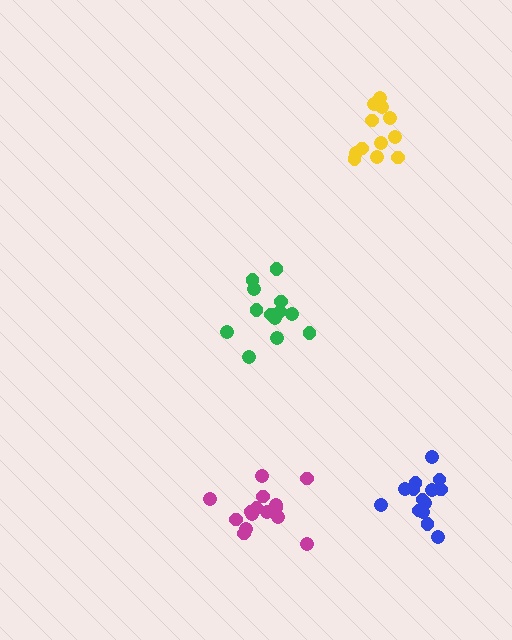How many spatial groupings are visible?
There are 4 spatial groupings.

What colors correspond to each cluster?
The clusters are colored: yellow, blue, green, magenta.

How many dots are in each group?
Group 1: 12 dots, Group 2: 14 dots, Group 3: 13 dots, Group 4: 16 dots (55 total).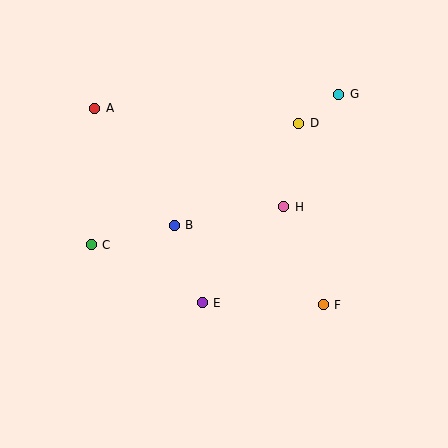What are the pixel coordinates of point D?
Point D is at (299, 123).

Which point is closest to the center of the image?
Point B at (174, 225) is closest to the center.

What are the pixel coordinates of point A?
Point A is at (95, 108).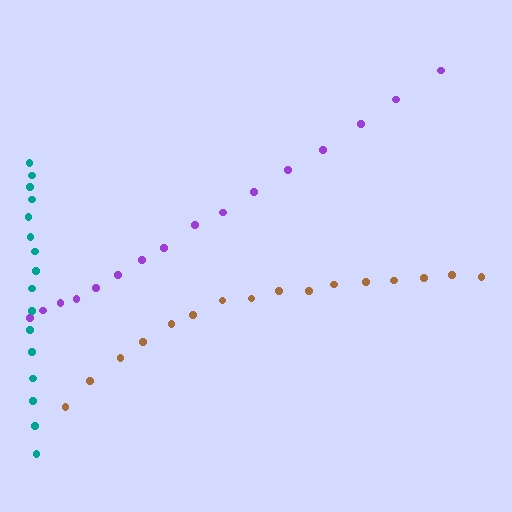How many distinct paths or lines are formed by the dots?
There are 3 distinct paths.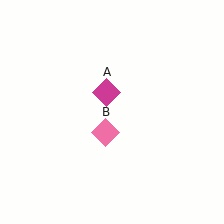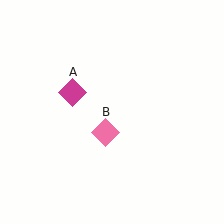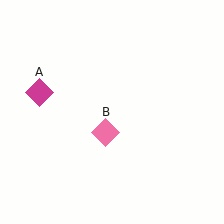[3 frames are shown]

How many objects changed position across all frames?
1 object changed position: magenta diamond (object A).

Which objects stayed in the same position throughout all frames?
Pink diamond (object B) remained stationary.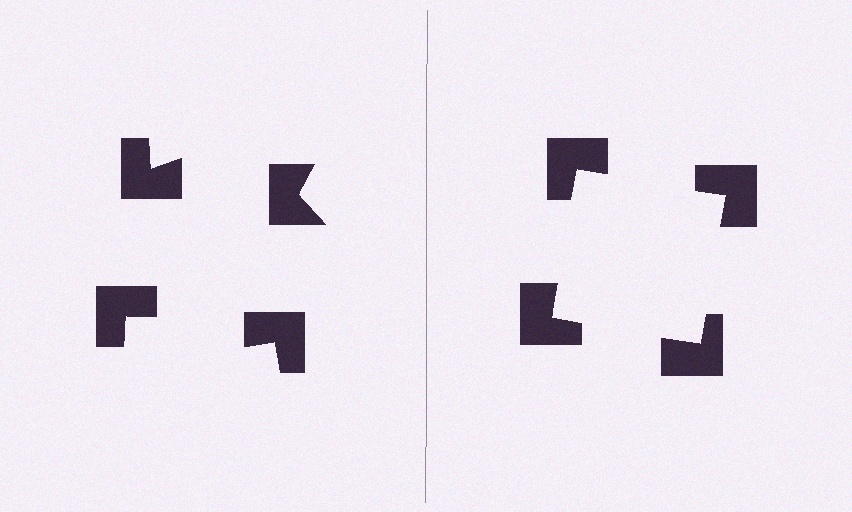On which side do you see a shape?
An illusory square appears on the right side. On the left side the wedge cuts are rotated, so no coherent shape forms.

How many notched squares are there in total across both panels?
8 — 4 on each side.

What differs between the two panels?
The notched squares are positioned identically on both sides; only the wedge orientations differ. On the right they align to a square; on the left they are misaligned.